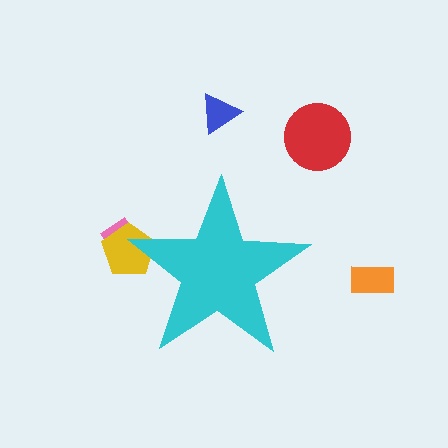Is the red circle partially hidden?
No, the red circle is fully visible.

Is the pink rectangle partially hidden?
Yes, the pink rectangle is partially hidden behind the cyan star.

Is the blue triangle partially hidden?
No, the blue triangle is fully visible.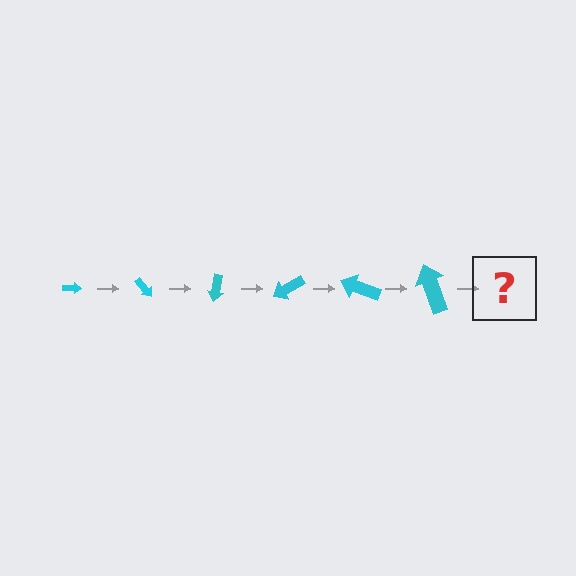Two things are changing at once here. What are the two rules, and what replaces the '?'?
The two rules are that the arrow grows larger each step and it rotates 50 degrees each step. The '?' should be an arrow, larger than the previous one and rotated 300 degrees from the start.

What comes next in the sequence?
The next element should be an arrow, larger than the previous one and rotated 300 degrees from the start.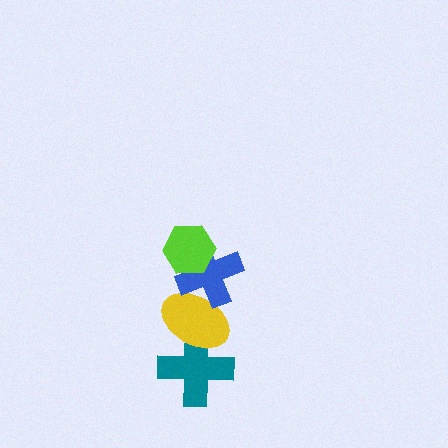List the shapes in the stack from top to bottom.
From top to bottom: the lime hexagon, the blue cross, the yellow ellipse, the teal cross.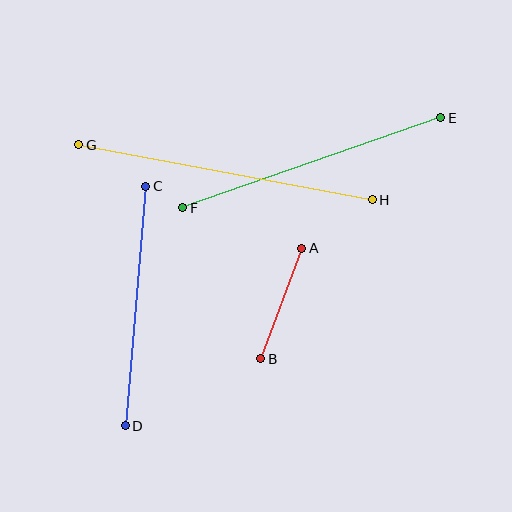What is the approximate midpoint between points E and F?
The midpoint is at approximately (312, 163) pixels.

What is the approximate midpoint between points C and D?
The midpoint is at approximately (136, 306) pixels.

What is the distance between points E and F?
The distance is approximately 273 pixels.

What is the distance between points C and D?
The distance is approximately 240 pixels.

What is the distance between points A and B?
The distance is approximately 118 pixels.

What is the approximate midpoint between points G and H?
The midpoint is at approximately (226, 172) pixels.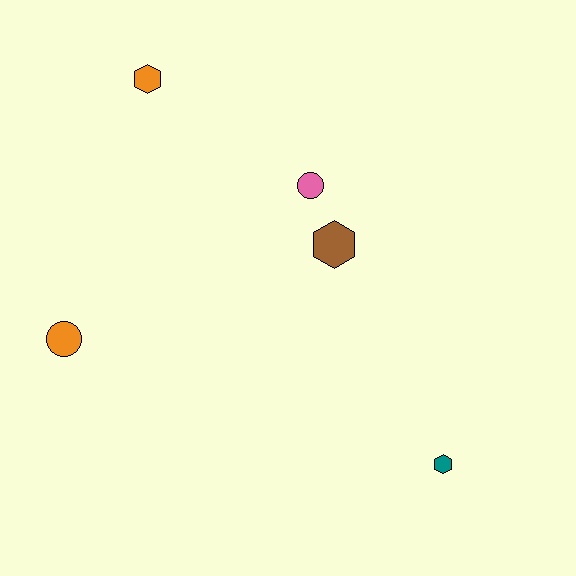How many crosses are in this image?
There are no crosses.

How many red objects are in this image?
There are no red objects.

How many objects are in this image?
There are 5 objects.